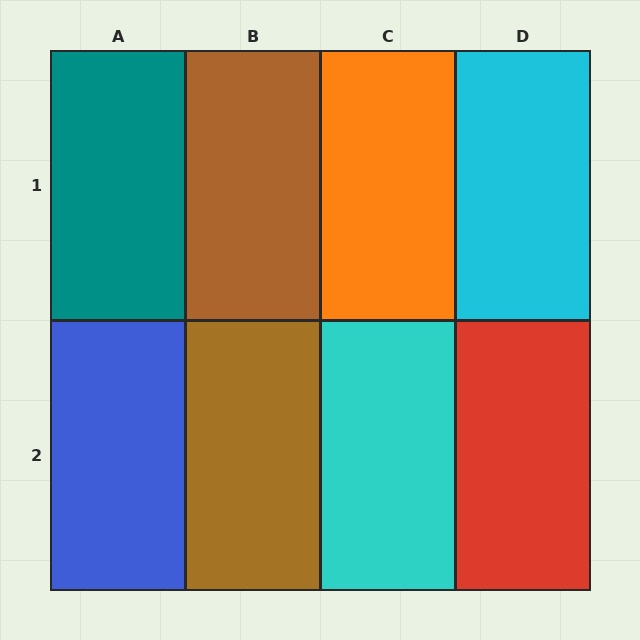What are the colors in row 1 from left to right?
Teal, brown, orange, cyan.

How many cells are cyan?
2 cells are cyan.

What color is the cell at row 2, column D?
Red.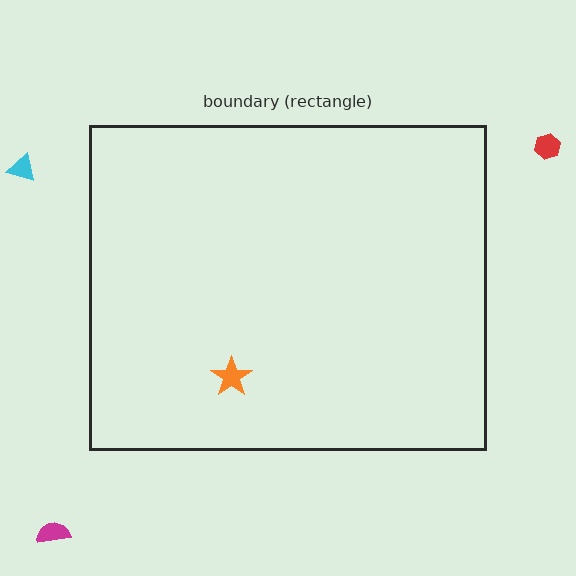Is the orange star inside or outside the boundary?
Inside.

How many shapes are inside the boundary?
1 inside, 3 outside.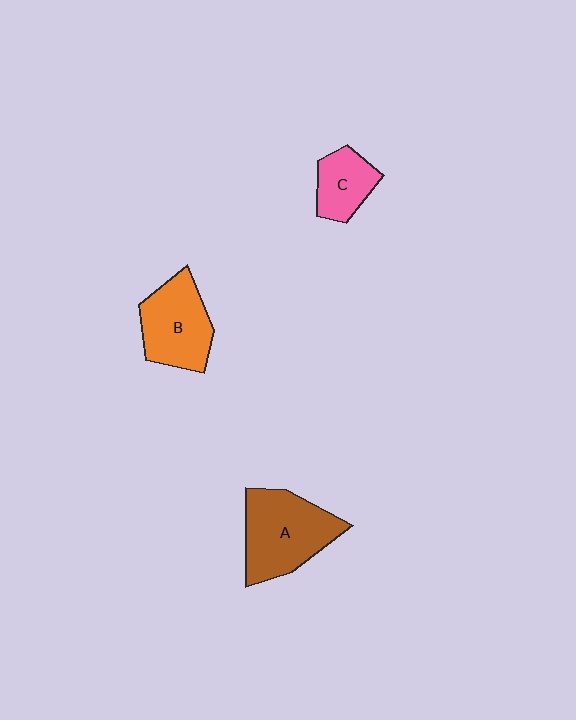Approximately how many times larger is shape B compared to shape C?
Approximately 1.6 times.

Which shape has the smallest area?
Shape C (pink).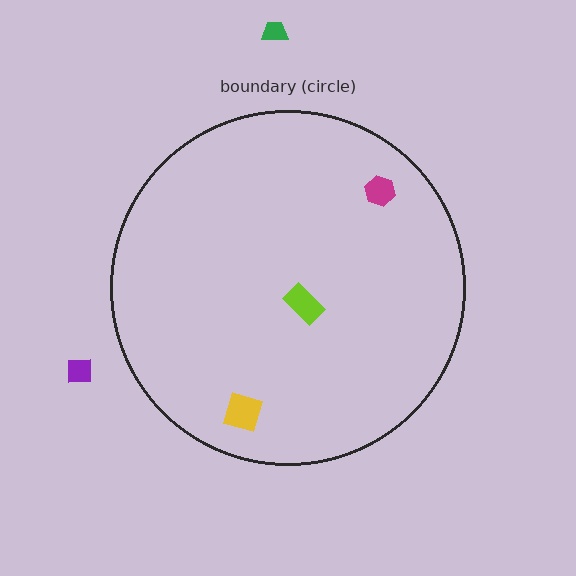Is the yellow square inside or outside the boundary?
Inside.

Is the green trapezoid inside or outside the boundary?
Outside.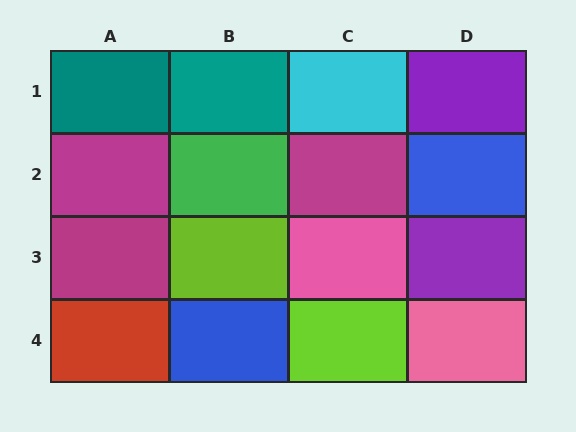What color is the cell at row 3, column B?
Lime.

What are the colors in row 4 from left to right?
Red, blue, lime, pink.